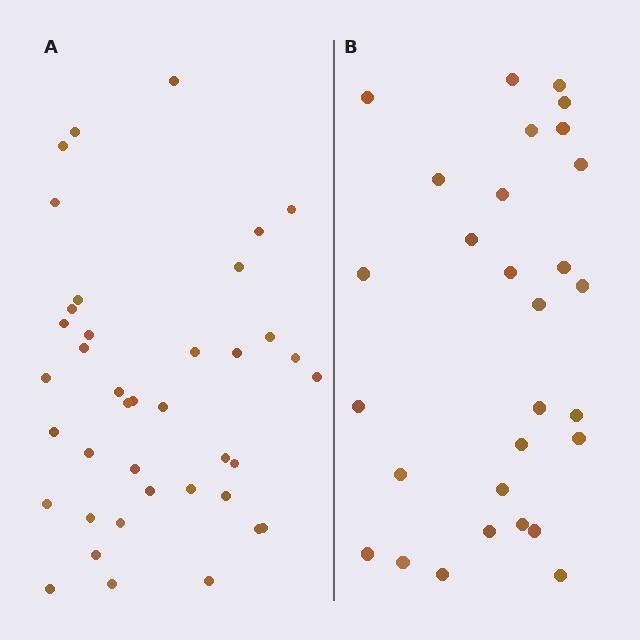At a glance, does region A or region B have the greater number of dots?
Region A (the left region) has more dots.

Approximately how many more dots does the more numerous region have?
Region A has roughly 10 or so more dots than region B.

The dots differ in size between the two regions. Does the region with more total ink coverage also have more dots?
No. Region B has more total ink coverage because its dots are larger, but region A actually contains more individual dots. Total area can be misleading — the number of items is what matters here.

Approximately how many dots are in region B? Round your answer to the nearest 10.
About 30 dots. (The exact count is 29, which rounds to 30.)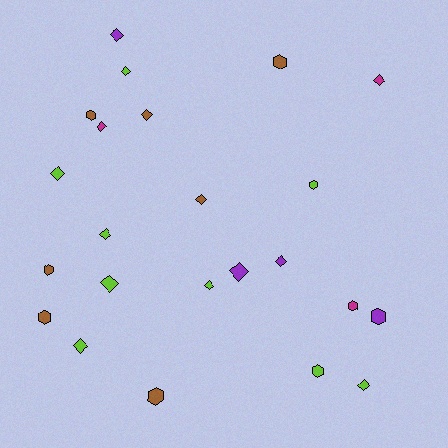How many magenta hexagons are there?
There is 1 magenta hexagon.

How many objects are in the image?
There are 23 objects.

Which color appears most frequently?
Lime, with 9 objects.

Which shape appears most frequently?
Diamond, with 14 objects.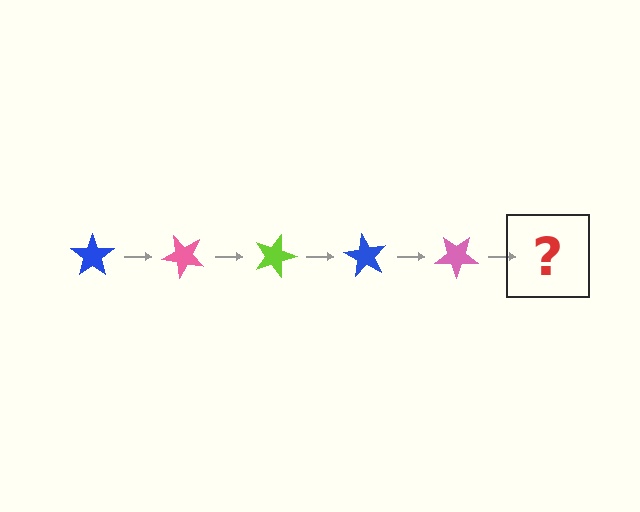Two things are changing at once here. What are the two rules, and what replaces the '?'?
The two rules are that it rotates 45 degrees each step and the color cycles through blue, pink, and lime. The '?' should be a lime star, rotated 225 degrees from the start.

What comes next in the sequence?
The next element should be a lime star, rotated 225 degrees from the start.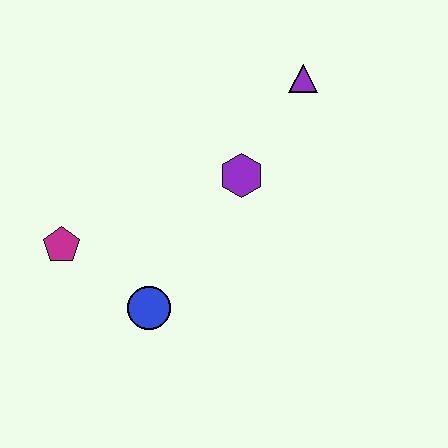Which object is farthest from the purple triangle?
The magenta pentagon is farthest from the purple triangle.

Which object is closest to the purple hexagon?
The purple triangle is closest to the purple hexagon.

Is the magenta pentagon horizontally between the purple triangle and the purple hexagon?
No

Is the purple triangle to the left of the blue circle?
No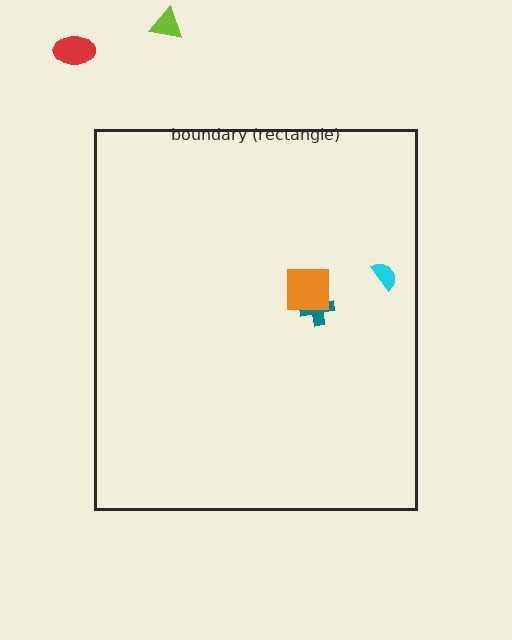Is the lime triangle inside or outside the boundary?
Outside.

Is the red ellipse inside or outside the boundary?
Outside.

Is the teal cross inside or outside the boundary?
Inside.